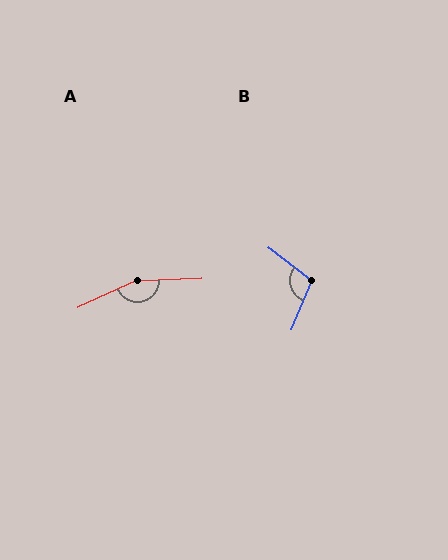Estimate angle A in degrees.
Approximately 157 degrees.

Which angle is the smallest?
B, at approximately 105 degrees.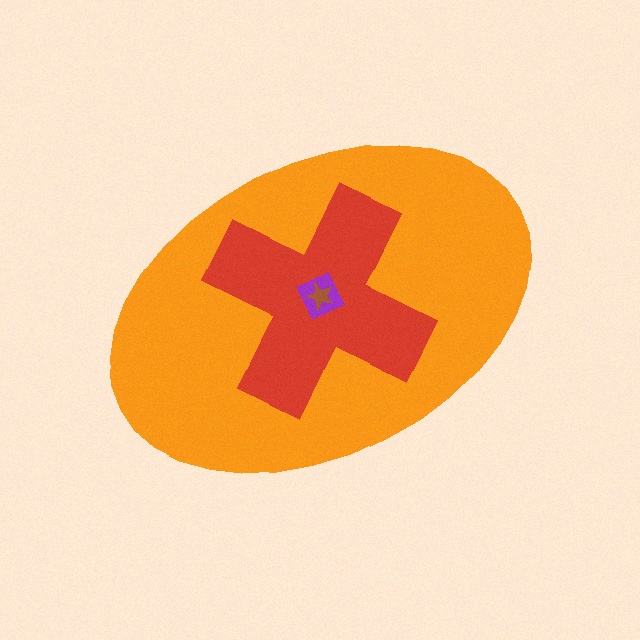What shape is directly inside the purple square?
The brown star.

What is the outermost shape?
The orange ellipse.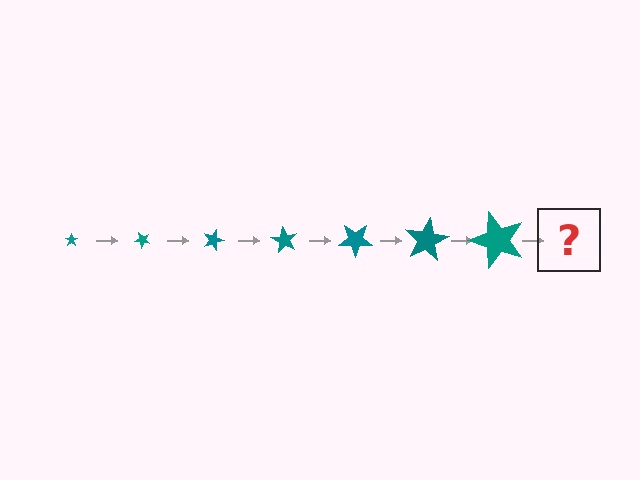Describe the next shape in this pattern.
It should be a star, larger than the previous one and rotated 315 degrees from the start.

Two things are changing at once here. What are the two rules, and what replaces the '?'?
The two rules are that the star grows larger each step and it rotates 45 degrees each step. The '?' should be a star, larger than the previous one and rotated 315 degrees from the start.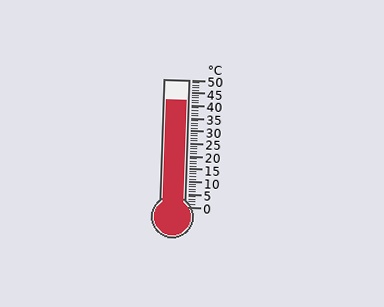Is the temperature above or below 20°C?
The temperature is above 20°C.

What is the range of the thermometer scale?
The thermometer scale ranges from 0°C to 50°C.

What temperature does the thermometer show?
The thermometer shows approximately 42°C.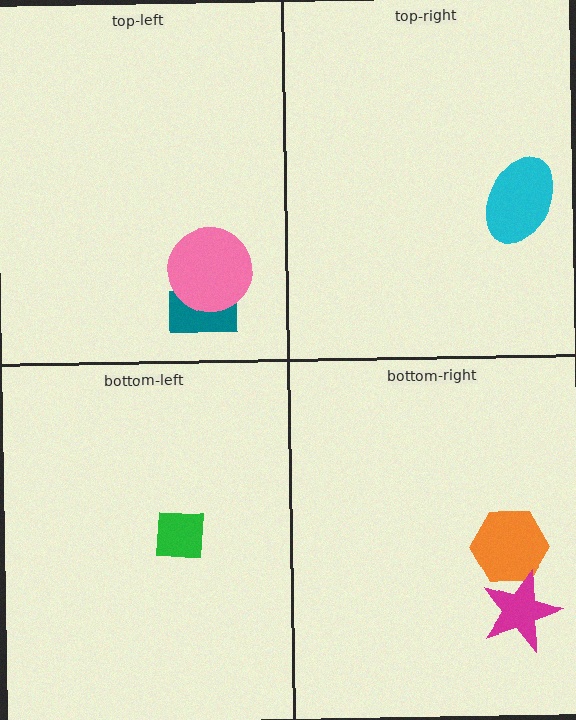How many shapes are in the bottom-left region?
1.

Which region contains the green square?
The bottom-left region.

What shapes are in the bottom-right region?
The orange hexagon, the magenta star.